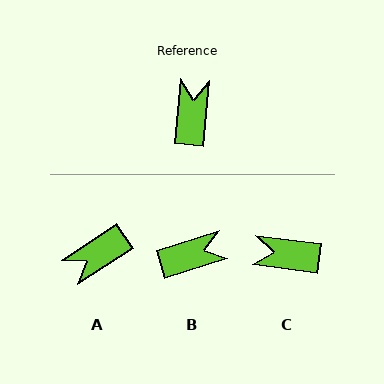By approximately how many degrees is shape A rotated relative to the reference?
Approximately 129 degrees counter-clockwise.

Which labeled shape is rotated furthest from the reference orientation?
A, about 129 degrees away.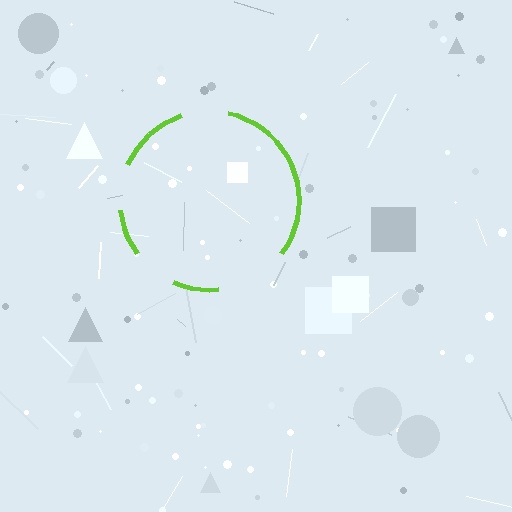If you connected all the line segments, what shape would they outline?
They would outline a circle.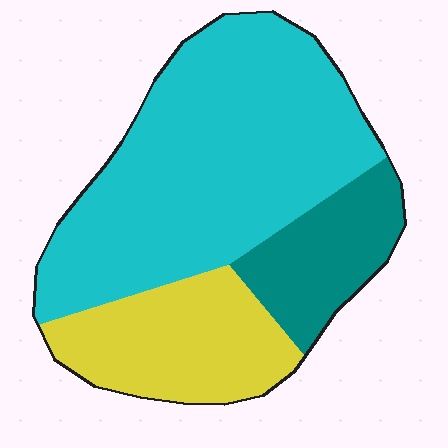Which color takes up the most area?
Cyan, at roughly 60%.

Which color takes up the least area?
Teal, at roughly 15%.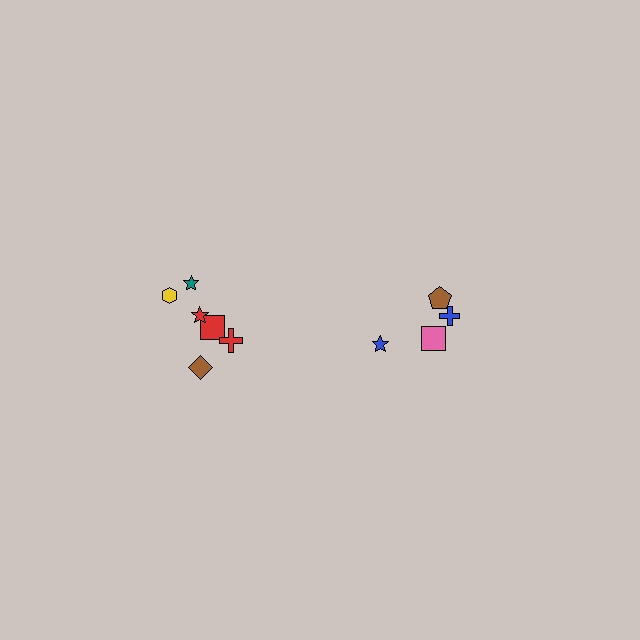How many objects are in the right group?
There are 4 objects.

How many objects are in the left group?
There are 6 objects.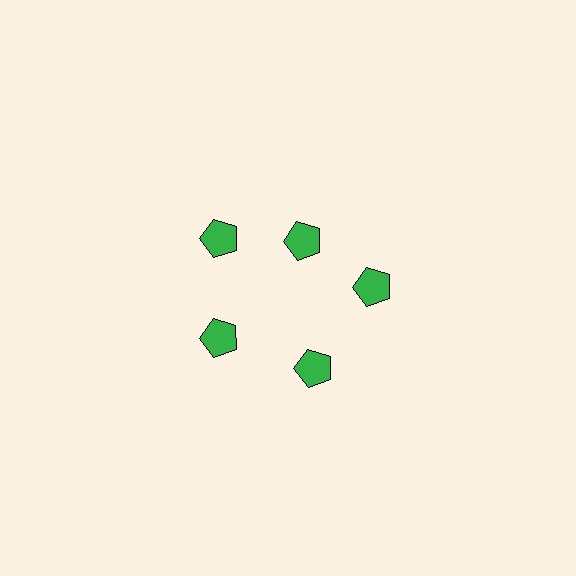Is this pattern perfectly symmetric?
No. The 5 green pentagons are arranged in a ring, but one element near the 1 o'clock position is pulled inward toward the center, breaking the 5-fold rotational symmetry.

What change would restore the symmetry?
The symmetry would be restored by moving it outward, back onto the ring so that all 5 pentagons sit at equal angles and equal distance from the center.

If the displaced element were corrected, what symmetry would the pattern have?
It would have 5-fold rotational symmetry — the pattern would map onto itself every 72 degrees.